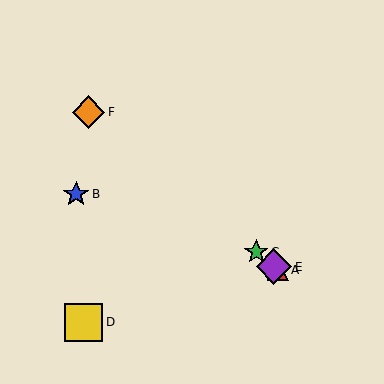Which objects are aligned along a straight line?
Objects A, C, E, F are aligned along a straight line.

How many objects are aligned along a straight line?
4 objects (A, C, E, F) are aligned along a straight line.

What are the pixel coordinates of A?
Object A is at (278, 270).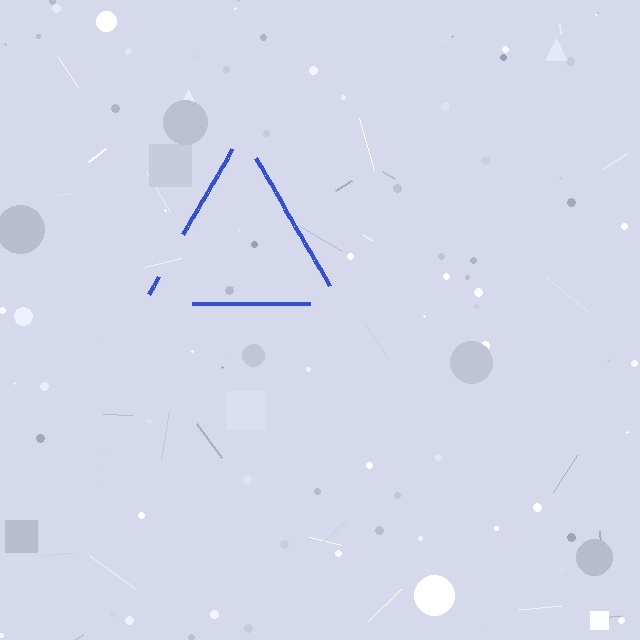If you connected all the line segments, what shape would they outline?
They would outline a triangle.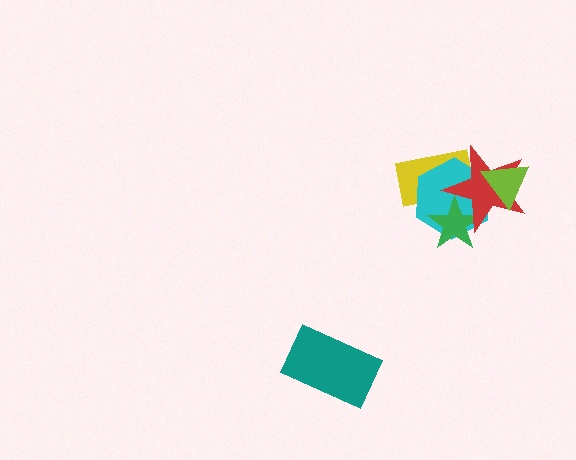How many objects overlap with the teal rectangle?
0 objects overlap with the teal rectangle.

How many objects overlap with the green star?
3 objects overlap with the green star.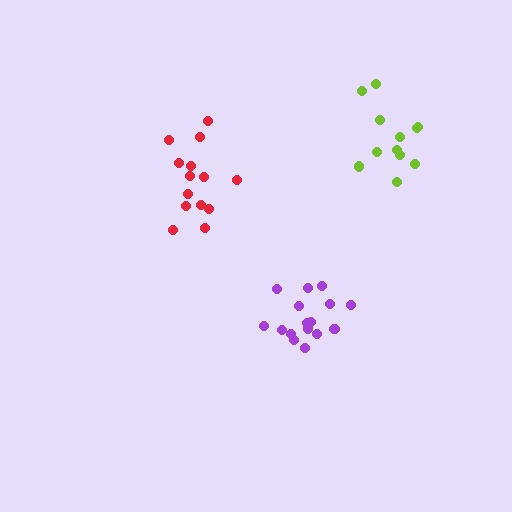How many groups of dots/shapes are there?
There are 3 groups.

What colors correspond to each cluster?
The clusters are colored: purple, red, lime.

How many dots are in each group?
Group 1: 16 dots, Group 2: 14 dots, Group 3: 12 dots (42 total).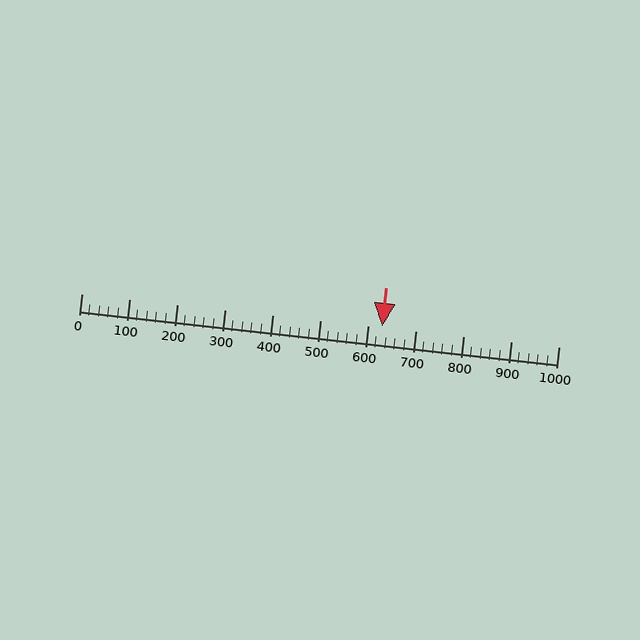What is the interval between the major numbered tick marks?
The major tick marks are spaced 100 units apart.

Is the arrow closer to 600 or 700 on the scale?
The arrow is closer to 600.